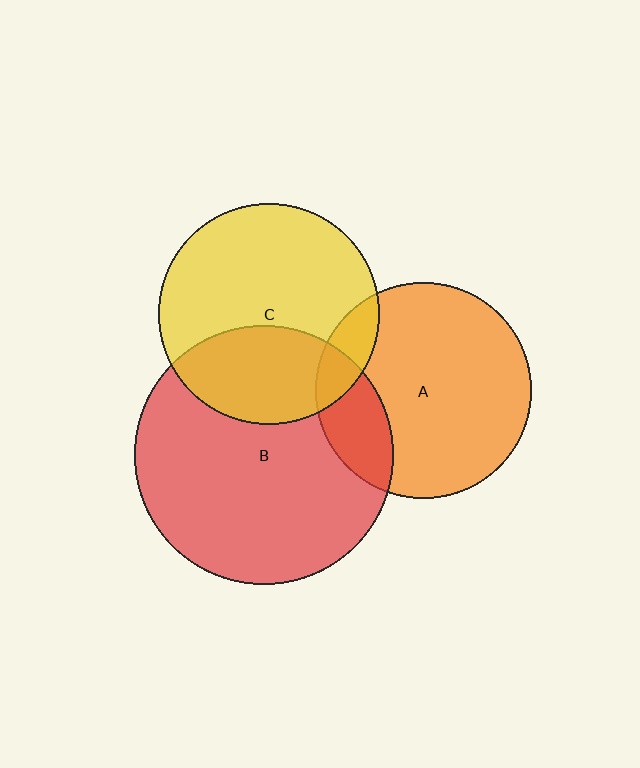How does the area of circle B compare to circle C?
Approximately 1.4 times.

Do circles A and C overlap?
Yes.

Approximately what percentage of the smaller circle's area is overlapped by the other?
Approximately 10%.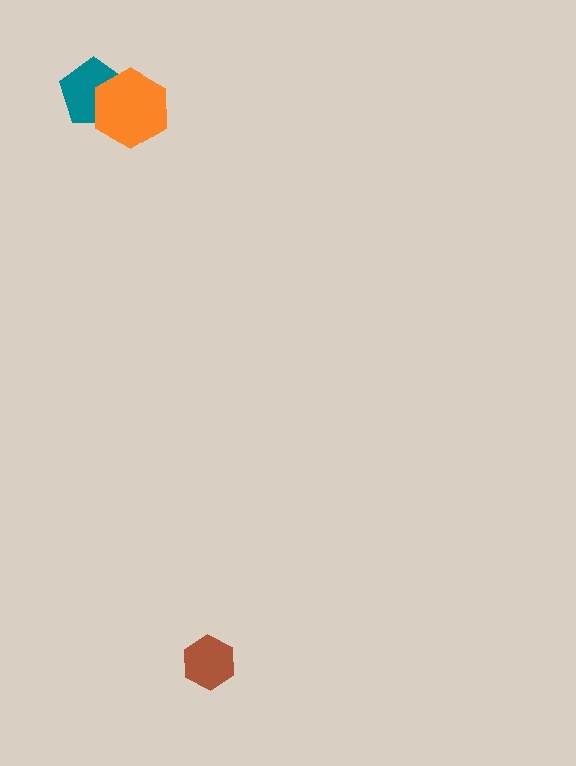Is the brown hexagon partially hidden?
No, no other shape covers it.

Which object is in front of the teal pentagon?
The orange hexagon is in front of the teal pentagon.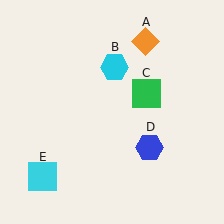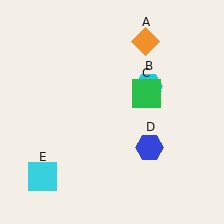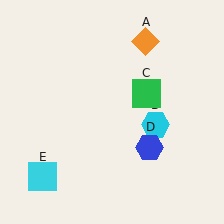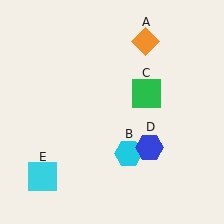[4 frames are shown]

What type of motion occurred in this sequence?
The cyan hexagon (object B) rotated clockwise around the center of the scene.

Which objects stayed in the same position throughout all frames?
Orange diamond (object A) and green square (object C) and blue hexagon (object D) and cyan square (object E) remained stationary.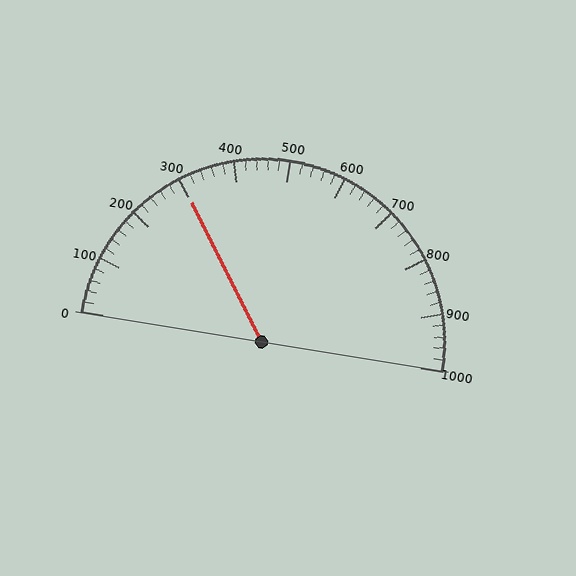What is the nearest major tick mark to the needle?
The nearest major tick mark is 300.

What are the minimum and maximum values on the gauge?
The gauge ranges from 0 to 1000.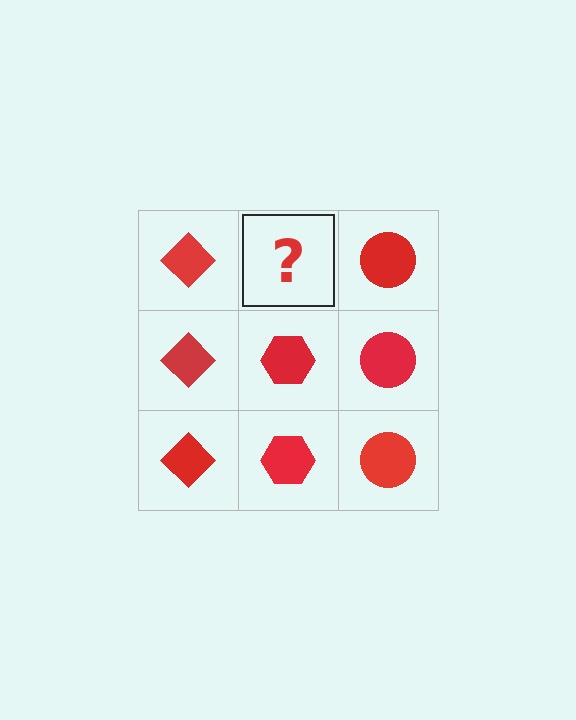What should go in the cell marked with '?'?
The missing cell should contain a red hexagon.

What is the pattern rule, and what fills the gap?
The rule is that each column has a consistent shape. The gap should be filled with a red hexagon.